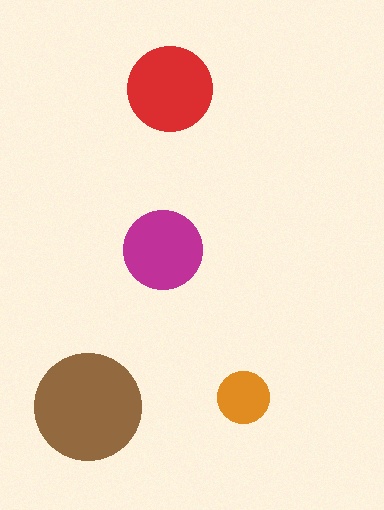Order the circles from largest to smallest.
the brown one, the red one, the magenta one, the orange one.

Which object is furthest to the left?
The brown circle is leftmost.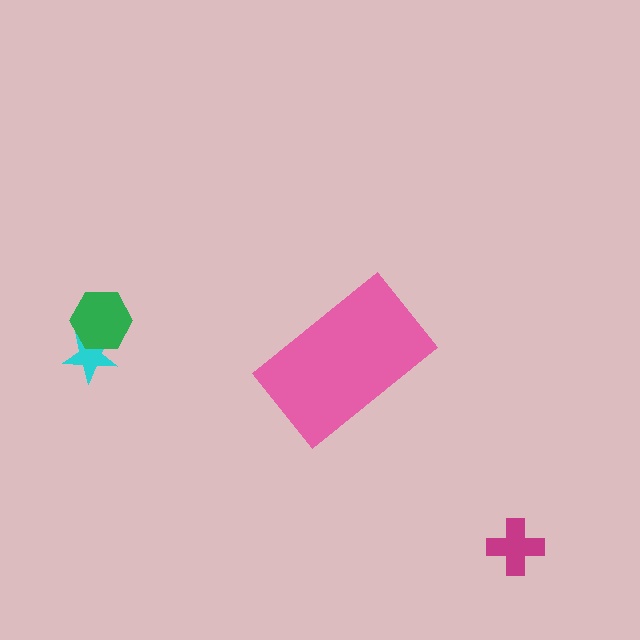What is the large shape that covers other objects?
A pink rectangle.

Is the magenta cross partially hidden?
No, the magenta cross is fully visible.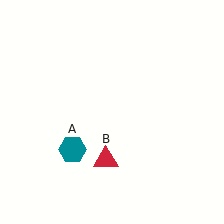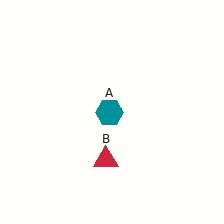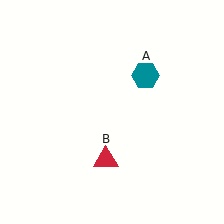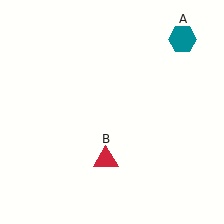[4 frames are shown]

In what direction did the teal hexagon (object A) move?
The teal hexagon (object A) moved up and to the right.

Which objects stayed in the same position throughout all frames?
Red triangle (object B) remained stationary.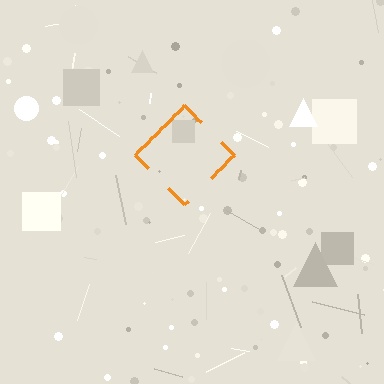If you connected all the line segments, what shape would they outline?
They would outline a diamond.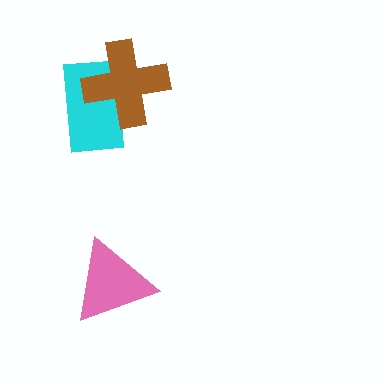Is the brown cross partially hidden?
No, no other shape covers it.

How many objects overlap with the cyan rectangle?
1 object overlaps with the cyan rectangle.